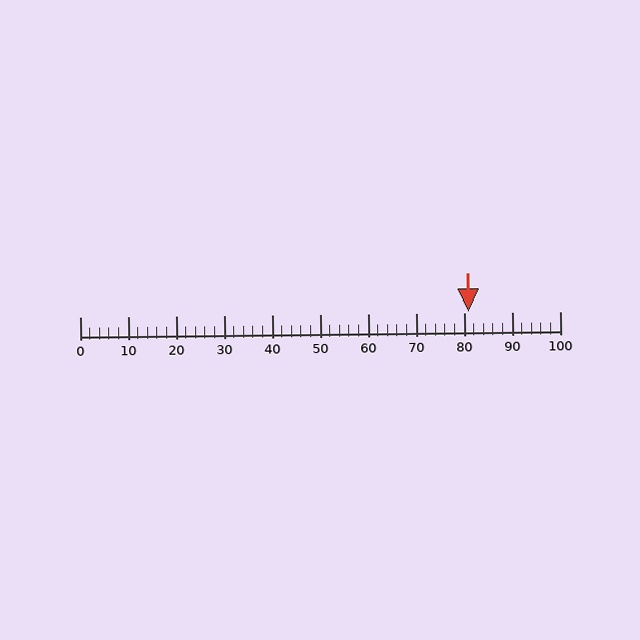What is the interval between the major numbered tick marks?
The major tick marks are spaced 10 units apart.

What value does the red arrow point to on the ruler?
The red arrow points to approximately 81.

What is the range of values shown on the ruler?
The ruler shows values from 0 to 100.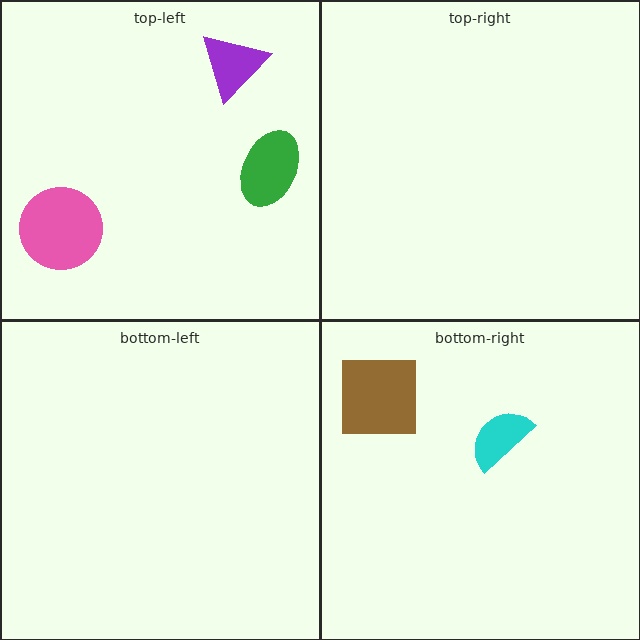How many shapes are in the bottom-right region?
2.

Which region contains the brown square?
The bottom-right region.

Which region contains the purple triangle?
The top-left region.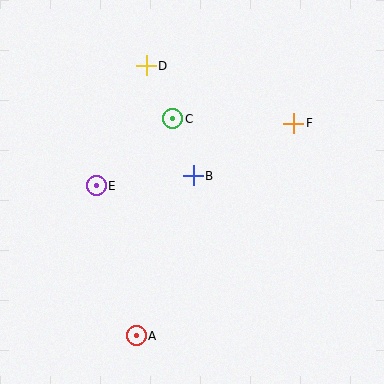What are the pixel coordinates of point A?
Point A is at (136, 336).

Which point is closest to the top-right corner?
Point F is closest to the top-right corner.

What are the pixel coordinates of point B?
Point B is at (193, 176).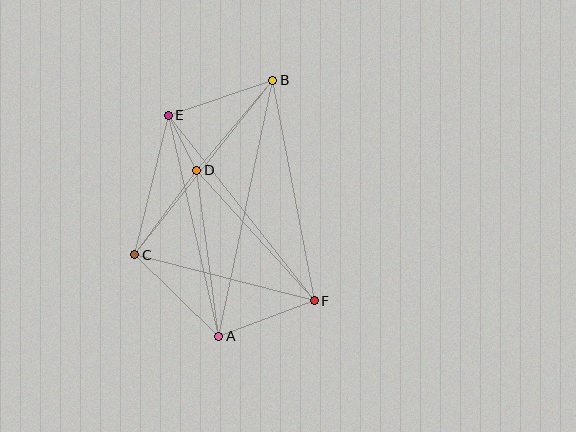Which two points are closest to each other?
Points D and E are closest to each other.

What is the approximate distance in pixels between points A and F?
The distance between A and F is approximately 102 pixels.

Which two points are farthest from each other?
Points A and B are farthest from each other.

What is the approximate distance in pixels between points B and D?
The distance between B and D is approximately 118 pixels.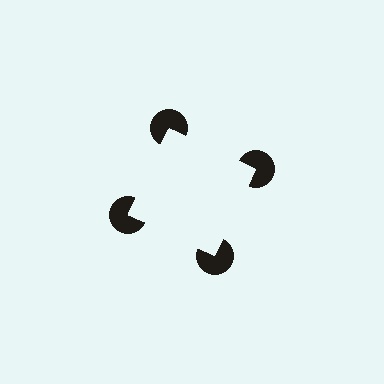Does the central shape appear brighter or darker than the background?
It typically appears slightly brighter than the background, even though no actual brightness change is drawn.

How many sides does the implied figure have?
4 sides.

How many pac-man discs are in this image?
There are 4 — one at each vertex of the illusory square.